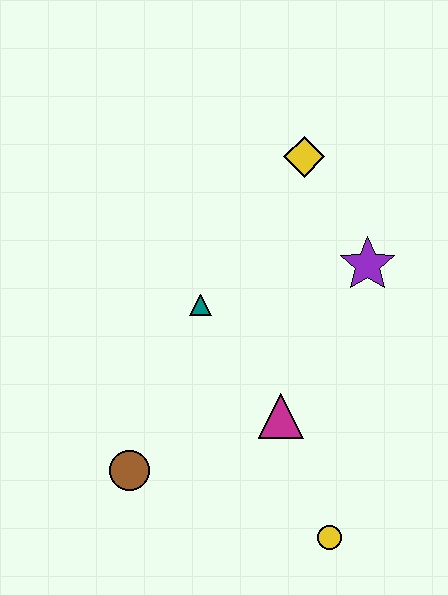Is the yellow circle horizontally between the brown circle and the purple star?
Yes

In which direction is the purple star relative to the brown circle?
The purple star is to the right of the brown circle.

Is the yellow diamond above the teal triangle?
Yes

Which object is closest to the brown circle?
The magenta triangle is closest to the brown circle.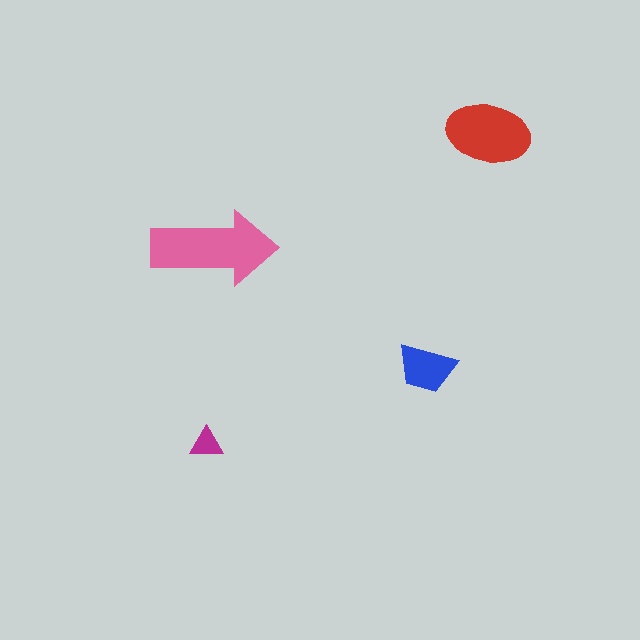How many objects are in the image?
There are 4 objects in the image.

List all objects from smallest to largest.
The magenta triangle, the blue trapezoid, the red ellipse, the pink arrow.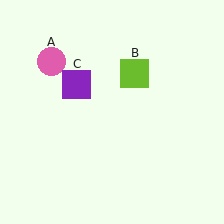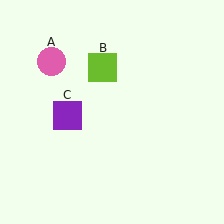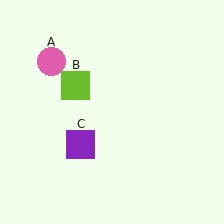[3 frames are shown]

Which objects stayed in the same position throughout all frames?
Pink circle (object A) remained stationary.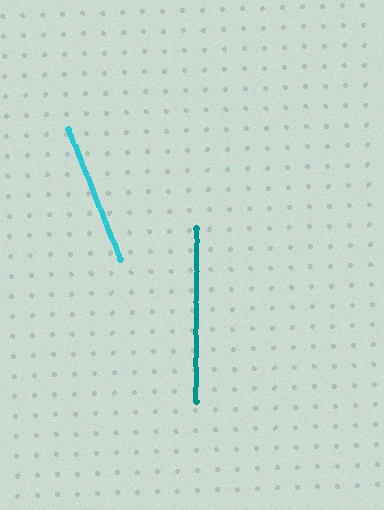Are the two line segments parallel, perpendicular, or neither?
Neither parallel nor perpendicular — they differ by about 22°.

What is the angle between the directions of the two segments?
Approximately 22 degrees.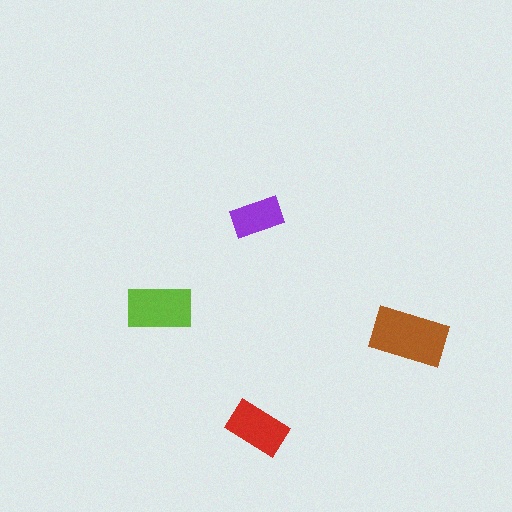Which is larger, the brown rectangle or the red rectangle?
The brown one.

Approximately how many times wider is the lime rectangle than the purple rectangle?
About 1.5 times wider.